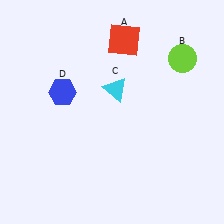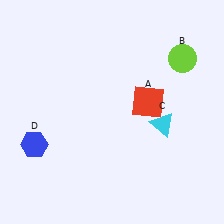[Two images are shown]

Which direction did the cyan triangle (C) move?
The cyan triangle (C) moved right.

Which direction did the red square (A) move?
The red square (A) moved down.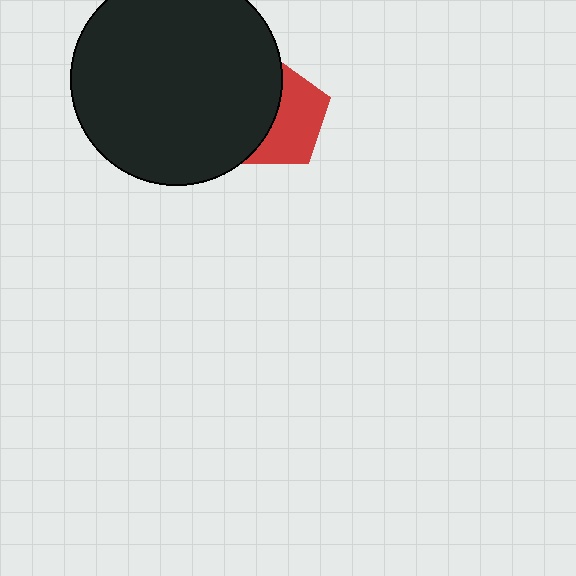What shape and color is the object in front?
The object in front is a black circle.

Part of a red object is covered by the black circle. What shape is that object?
It is a pentagon.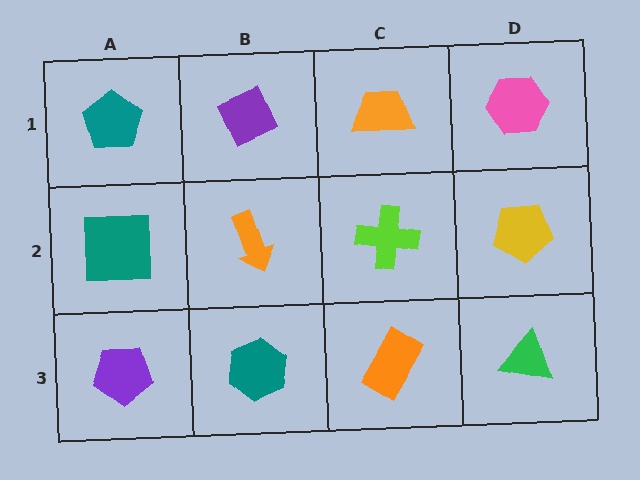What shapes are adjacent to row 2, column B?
A purple diamond (row 1, column B), a teal hexagon (row 3, column B), a teal square (row 2, column A), a lime cross (row 2, column C).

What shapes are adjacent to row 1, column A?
A teal square (row 2, column A), a purple diamond (row 1, column B).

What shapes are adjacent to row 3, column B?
An orange arrow (row 2, column B), a purple pentagon (row 3, column A), an orange rectangle (row 3, column C).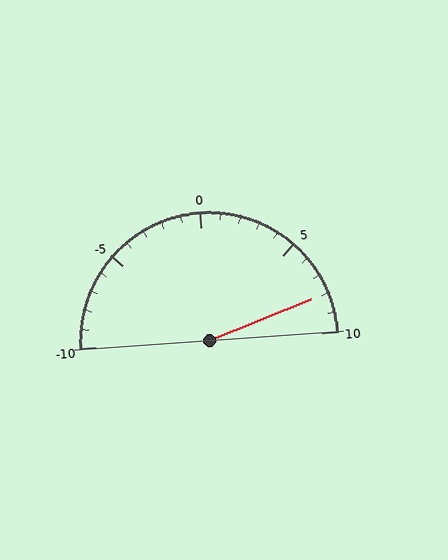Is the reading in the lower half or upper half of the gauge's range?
The reading is in the upper half of the range (-10 to 10).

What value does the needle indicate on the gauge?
The needle indicates approximately 8.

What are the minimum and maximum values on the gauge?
The gauge ranges from -10 to 10.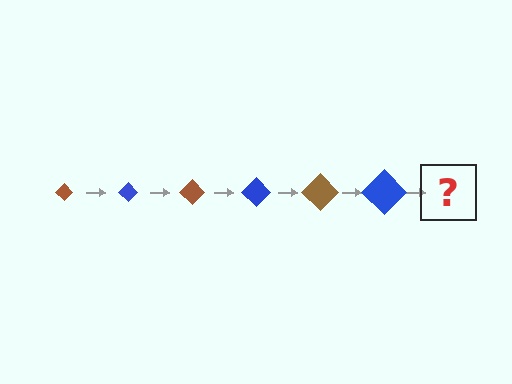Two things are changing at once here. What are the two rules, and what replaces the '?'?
The two rules are that the diamond grows larger each step and the color cycles through brown and blue. The '?' should be a brown diamond, larger than the previous one.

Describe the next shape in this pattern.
It should be a brown diamond, larger than the previous one.